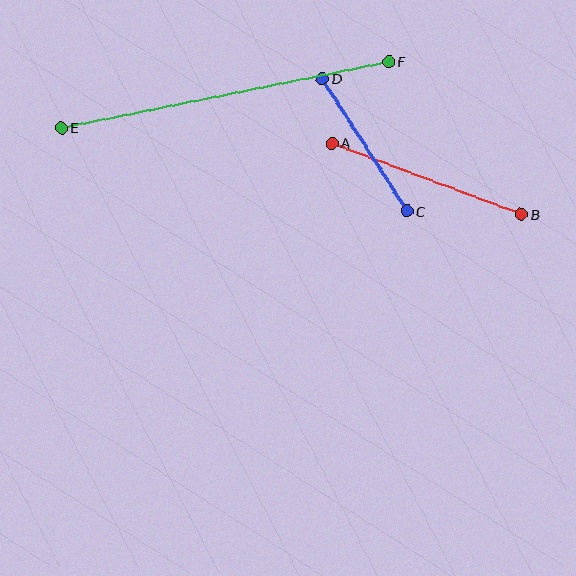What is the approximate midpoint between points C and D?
The midpoint is at approximately (365, 145) pixels.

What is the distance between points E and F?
The distance is approximately 334 pixels.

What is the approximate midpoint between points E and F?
The midpoint is at approximately (225, 95) pixels.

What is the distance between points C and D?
The distance is approximately 157 pixels.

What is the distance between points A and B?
The distance is approximately 202 pixels.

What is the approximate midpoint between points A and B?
The midpoint is at approximately (427, 179) pixels.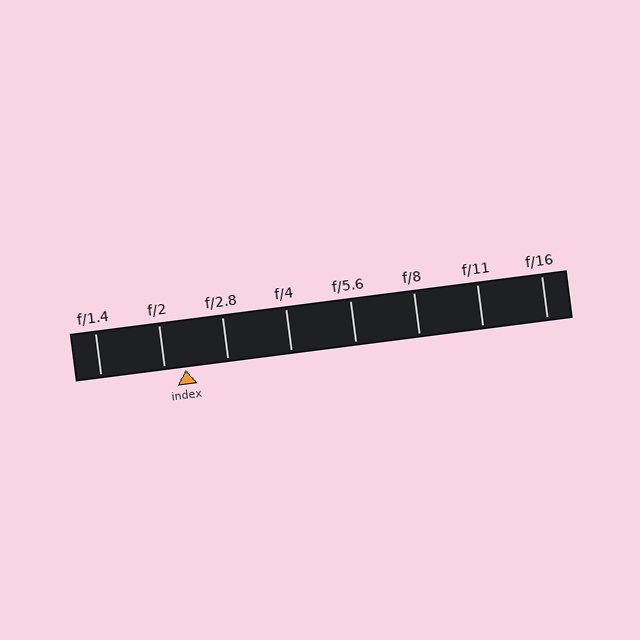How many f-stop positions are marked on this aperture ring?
There are 8 f-stop positions marked.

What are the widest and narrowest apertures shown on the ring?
The widest aperture shown is f/1.4 and the narrowest is f/16.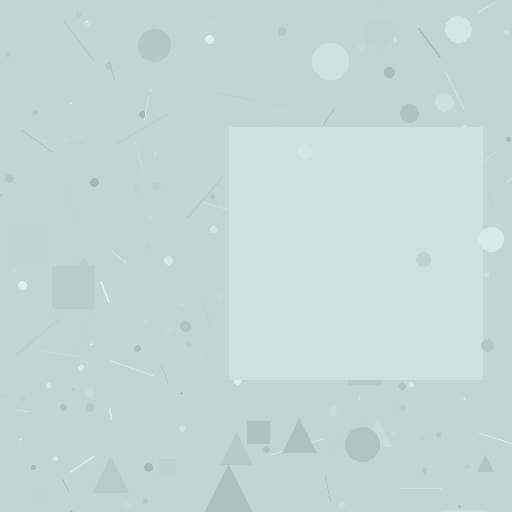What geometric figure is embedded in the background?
A square is embedded in the background.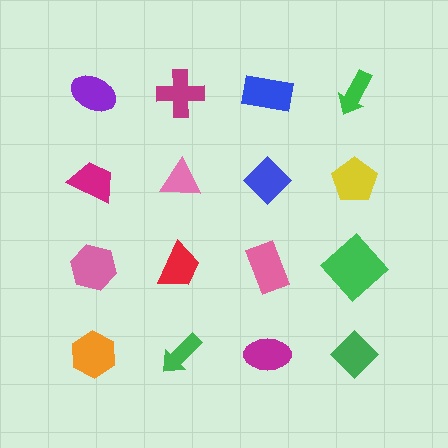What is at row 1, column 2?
A magenta cross.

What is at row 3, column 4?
A green diamond.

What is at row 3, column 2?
A red trapezoid.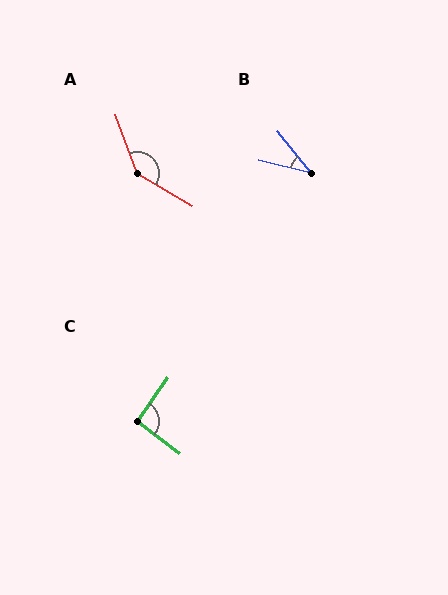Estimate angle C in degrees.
Approximately 92 degrees.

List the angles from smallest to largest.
B (37°), C (92°), A (140°).